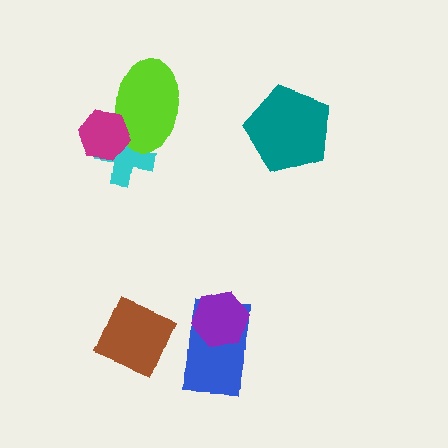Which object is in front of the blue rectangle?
The purple hexagon is in front of the blue rectangle.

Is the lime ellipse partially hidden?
Yes, it is partially covered by another shape.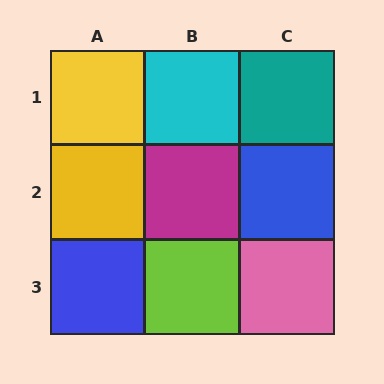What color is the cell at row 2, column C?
Blue.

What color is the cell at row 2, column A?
Yellow.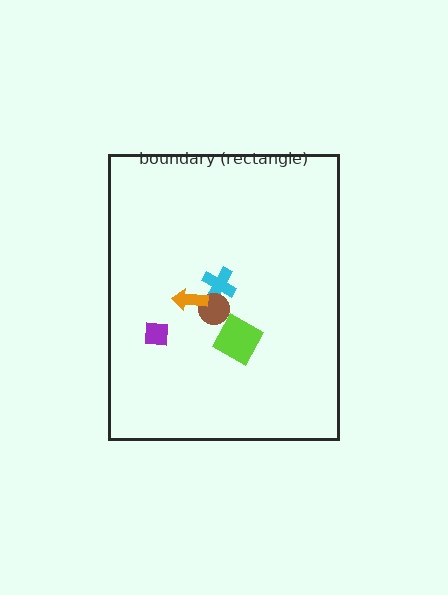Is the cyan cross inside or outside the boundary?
Inside.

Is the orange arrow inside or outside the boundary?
Inside.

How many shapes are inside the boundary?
5 inside, 0 outside.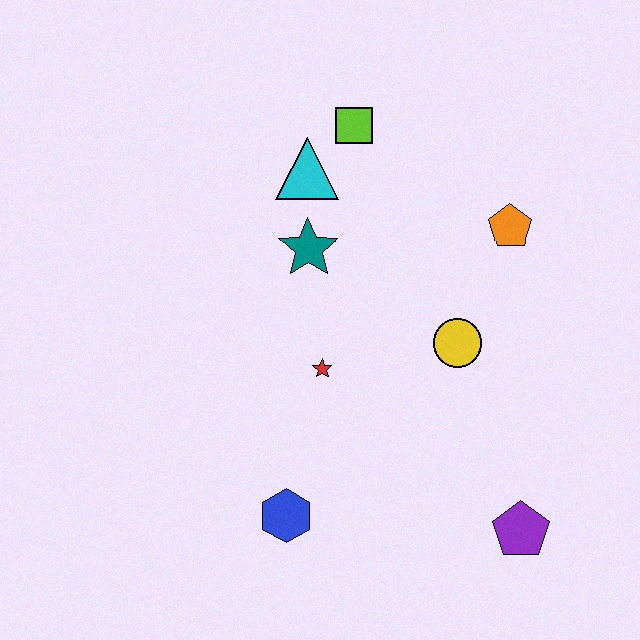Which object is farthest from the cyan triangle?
The purple pentagon is farthest from the cyan triangle.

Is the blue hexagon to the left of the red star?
Yes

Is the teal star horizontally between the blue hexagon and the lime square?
Yes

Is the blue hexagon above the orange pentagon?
No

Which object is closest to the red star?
The teal star is closest to the red star.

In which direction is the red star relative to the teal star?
The red star is below the teal star.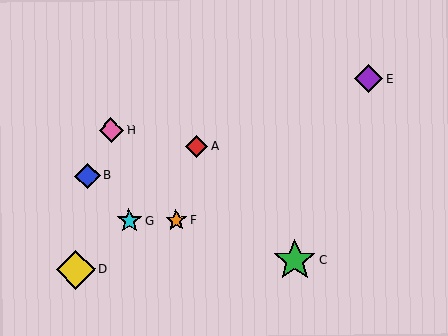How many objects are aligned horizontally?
2 objects (F, G) are aligned horizontally.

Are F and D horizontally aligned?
No, F is at y≈220 and D is at y≈270.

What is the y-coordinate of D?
Object D is at y≈270.